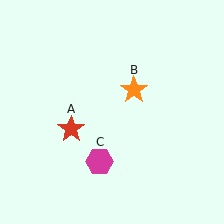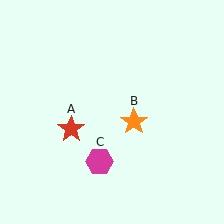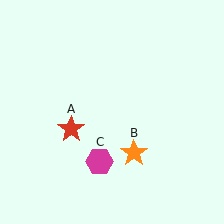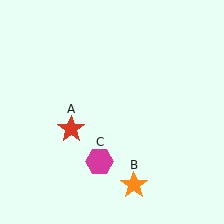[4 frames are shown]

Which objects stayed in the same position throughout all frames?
Red star (object A) and magenta hexagon (object C) remained stationary.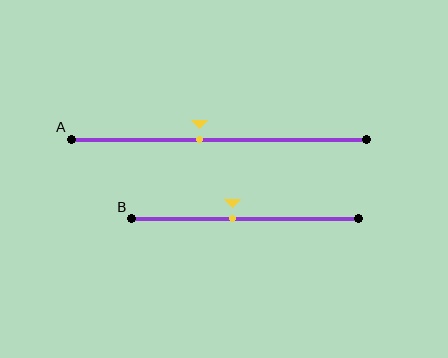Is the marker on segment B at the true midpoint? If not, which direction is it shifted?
No, the marker on segment B is shifted to the left by about 6% of the segment length.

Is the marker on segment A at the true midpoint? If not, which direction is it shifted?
No, the marker on segment A is shifted to the left by about 6% of the segment length.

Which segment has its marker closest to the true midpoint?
Segment B has its marker closest to the true midpoint.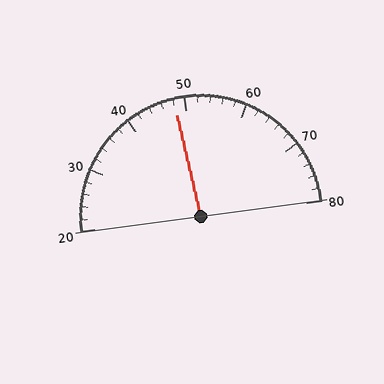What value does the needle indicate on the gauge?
The needle indicates approximately 48.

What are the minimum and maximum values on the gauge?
The gauge ranges from 20 to 80.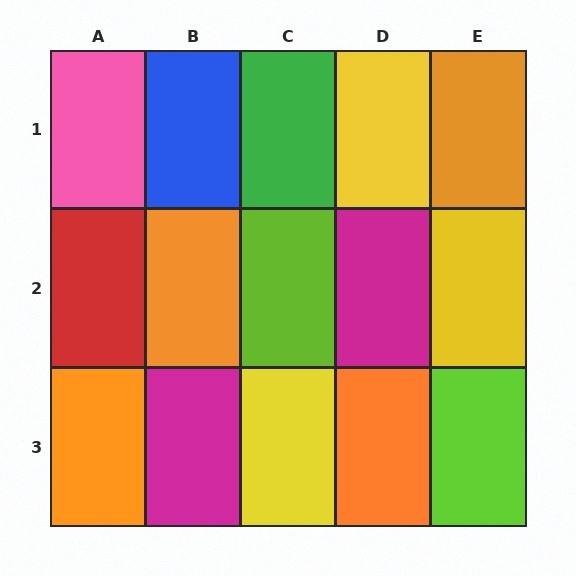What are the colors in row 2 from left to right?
Red, orange, lime, magenta, yellow.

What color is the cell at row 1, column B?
Blue.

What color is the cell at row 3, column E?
Lime.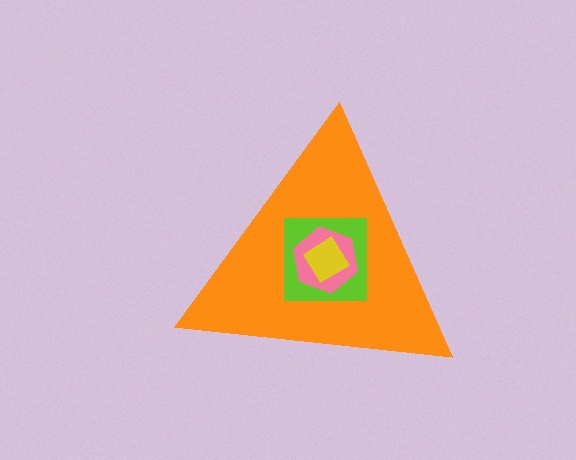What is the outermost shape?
The orange triangle.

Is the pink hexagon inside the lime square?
Yes.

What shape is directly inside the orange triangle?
The lime square.